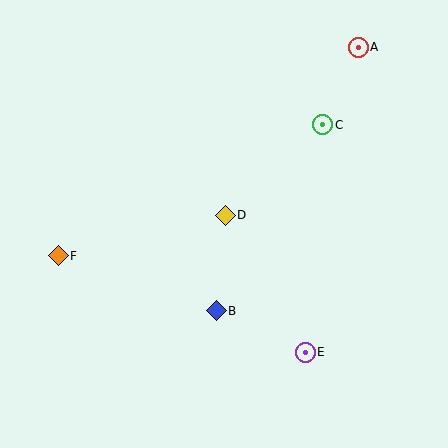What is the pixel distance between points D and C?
The distance between D and C is 133 pixels.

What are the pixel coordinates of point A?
Point A is at (358, 47).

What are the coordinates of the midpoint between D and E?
The midpoint between D and E is at (265, 284).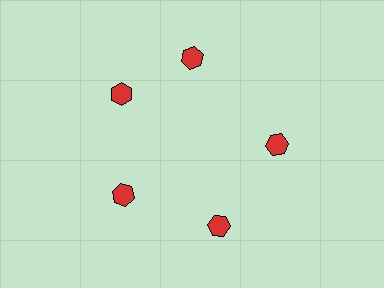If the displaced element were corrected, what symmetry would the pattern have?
It would have 5-fold rotational symmetry — the pattern would map onto itself every 72 degrees.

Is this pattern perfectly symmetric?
No. The 5 red hexagons are arranged in a ring, but one element near the 1 o'clock position is rotated out of alignment along the ring, breaking the 5-fold rotational symmetry.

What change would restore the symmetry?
The symmetry would be restored by rotating it back into even spacing with its neighbors so that all 5 hexagons sit at equal angles and equal distance from the center.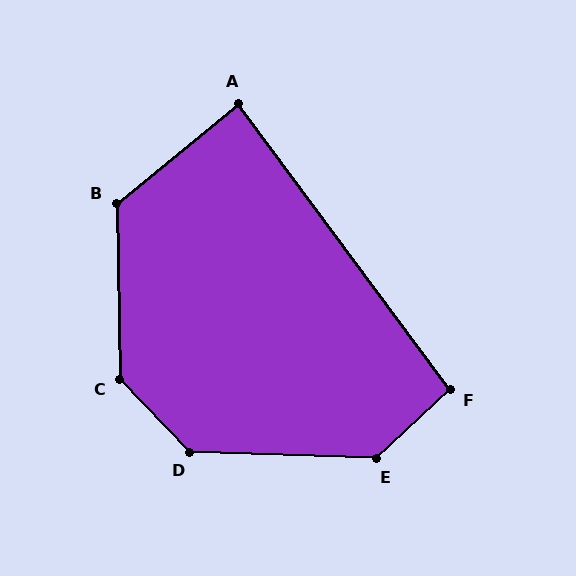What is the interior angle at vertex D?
Approximately 136 degrees (obtuse).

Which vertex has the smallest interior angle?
A, at approximately 87 degrees.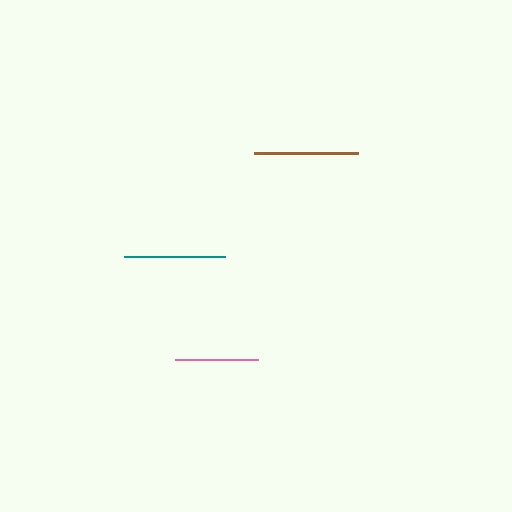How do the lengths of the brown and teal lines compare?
The brown and teal lines are approximately the same length.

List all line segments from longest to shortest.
From longest to shortest: brown, teal, pink.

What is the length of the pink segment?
The pink segment is approximately 83 pixels long.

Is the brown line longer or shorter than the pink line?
The brown line is longer than the pink line.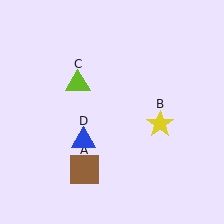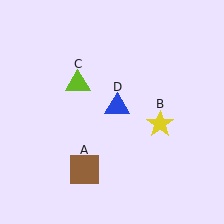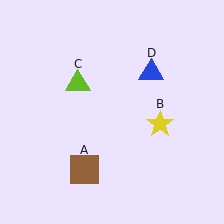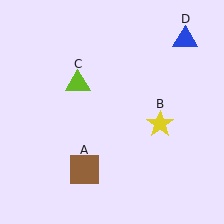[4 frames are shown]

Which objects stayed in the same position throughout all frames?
Brown square (object A) and yellow star (object B) and lime triangle (object C) remained stationary.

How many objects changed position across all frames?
1 object changed position: blue triangle (object D).